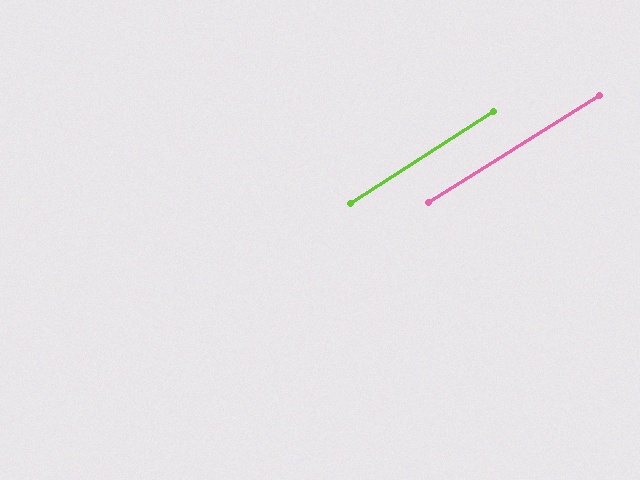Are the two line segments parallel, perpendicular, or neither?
Parallel — their directions differ by only 1.1°.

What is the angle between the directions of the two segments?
Approximately 1 degree.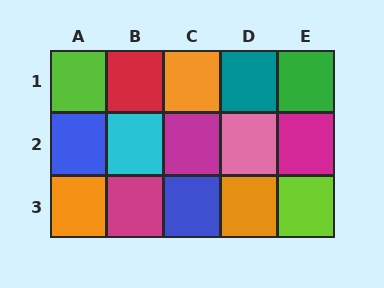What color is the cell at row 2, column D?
Pink.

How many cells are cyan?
1 cell is cyan.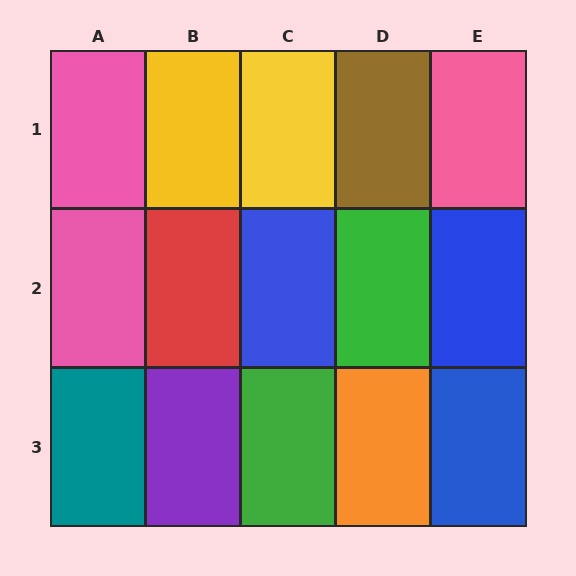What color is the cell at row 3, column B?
Purple.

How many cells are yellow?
2 cells are yellow.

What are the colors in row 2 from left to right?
Pink, red, blue, green, blue.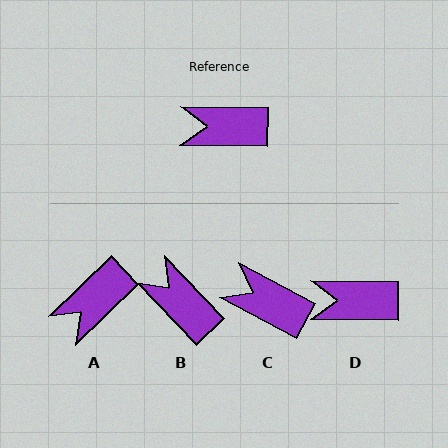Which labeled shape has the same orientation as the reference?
D.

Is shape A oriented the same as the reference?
No, it is off by about 45 degrees.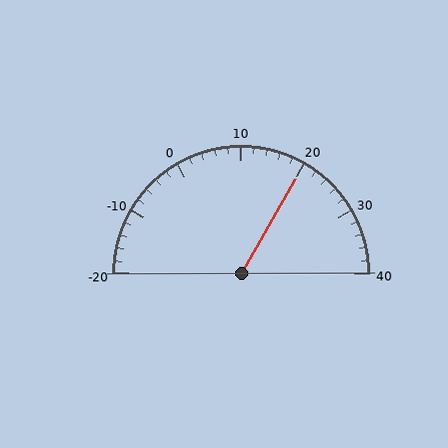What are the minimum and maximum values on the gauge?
The gauge ranges from -20 to 40.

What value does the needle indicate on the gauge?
The needle indicates approximately 20.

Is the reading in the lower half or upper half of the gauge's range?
The reading is in the upper half of the range (-20 to 40).